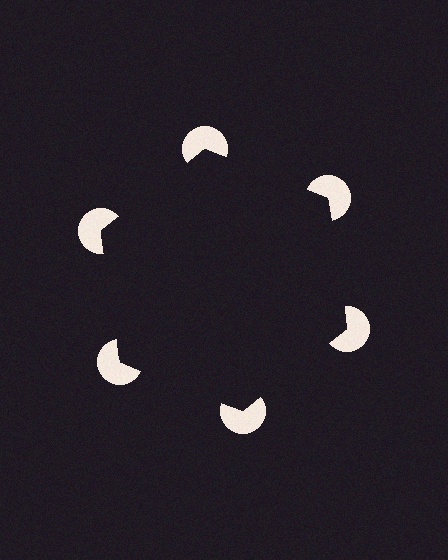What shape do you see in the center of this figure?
An illusory hexagon — its edges are inferred from the aligned wedge cuts in the pac-man discs, not physically drawn.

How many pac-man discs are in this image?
There are 6 — one at each vertex of the illusory hexagon.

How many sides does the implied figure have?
6 sides.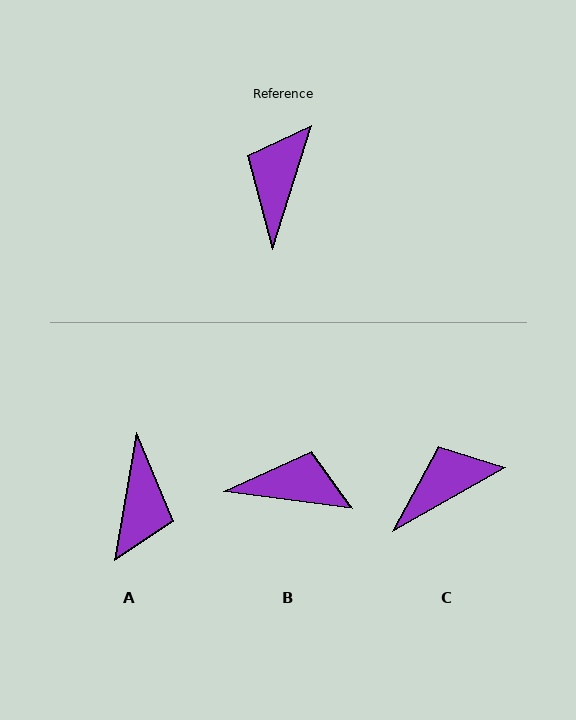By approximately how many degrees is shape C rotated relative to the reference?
Approximately 43 degrees clockwise.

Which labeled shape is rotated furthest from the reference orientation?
A, about 172 degrees away.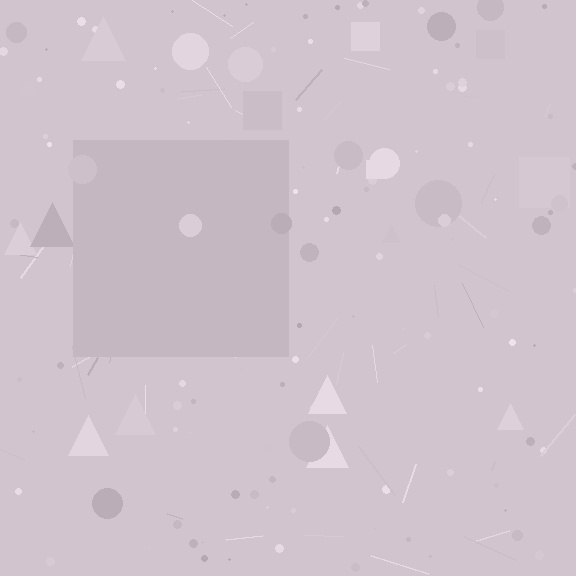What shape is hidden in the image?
A square is hidden in the image.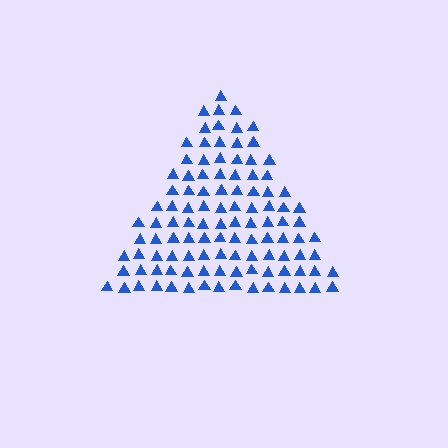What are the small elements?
The small elements are triangles.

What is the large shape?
The large shape is a triangle.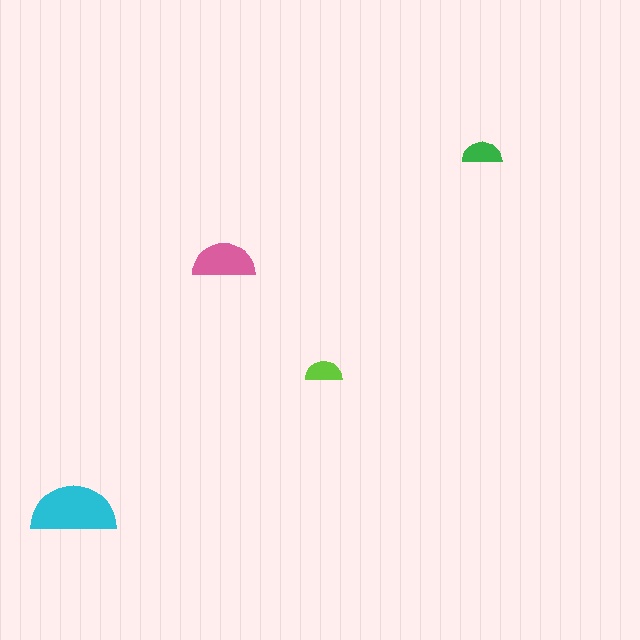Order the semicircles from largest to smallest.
the cyan one, the pink one, the green one, the lime one.